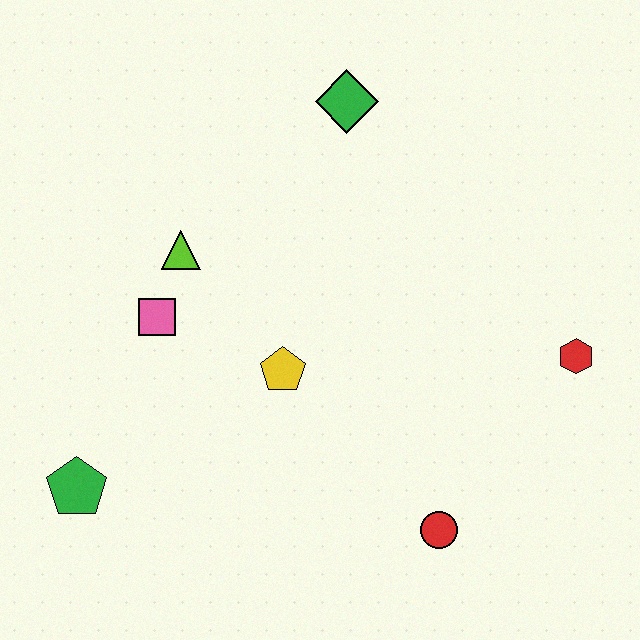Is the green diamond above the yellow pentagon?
Yes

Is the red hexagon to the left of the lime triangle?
No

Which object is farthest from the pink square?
The red hexagon is farthest from the pink square.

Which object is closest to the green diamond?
The lime triangle is closest to the green diamond.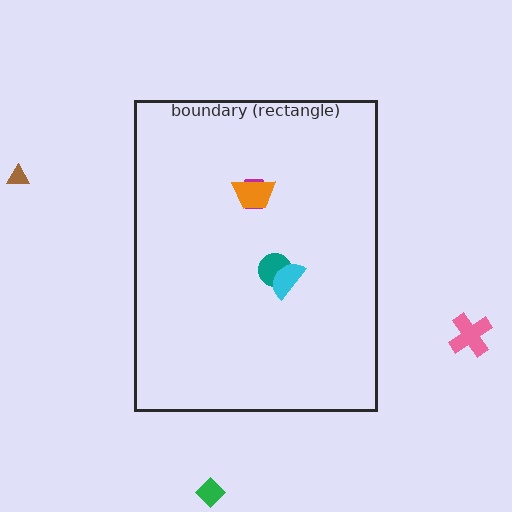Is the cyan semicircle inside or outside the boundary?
Inside.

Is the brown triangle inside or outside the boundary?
Outside.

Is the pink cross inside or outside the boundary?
Outside.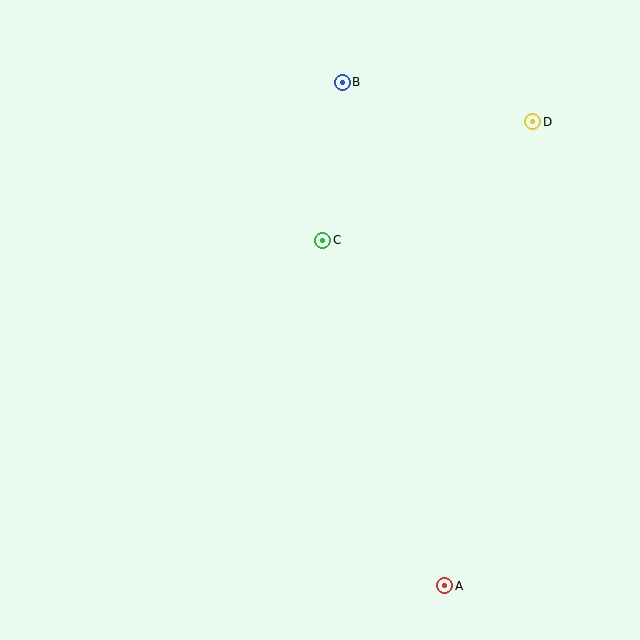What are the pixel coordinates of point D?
Point D is at (533, 122).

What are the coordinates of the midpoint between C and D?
The midpoint between C and D is at (428, 181).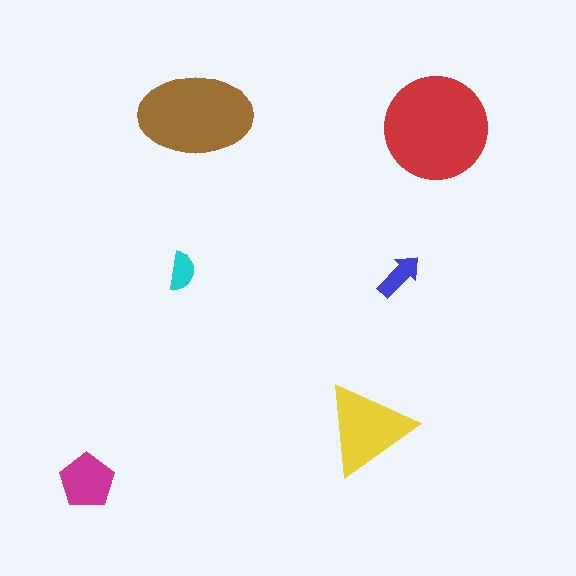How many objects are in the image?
There are 6 objects in the image.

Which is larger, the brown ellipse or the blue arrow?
The brown ellipse.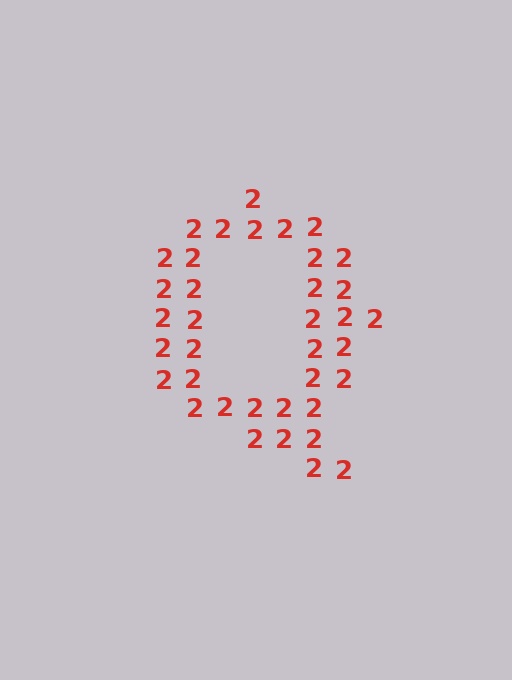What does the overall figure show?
The overall figure shows the letter Q.